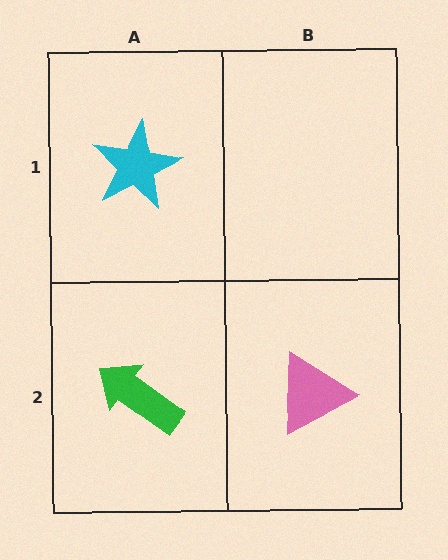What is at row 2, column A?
A green arrow.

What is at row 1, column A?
A cyan star.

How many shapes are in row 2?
2 shapes.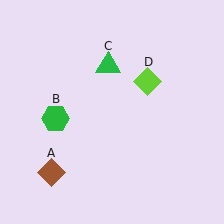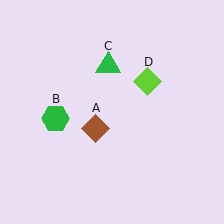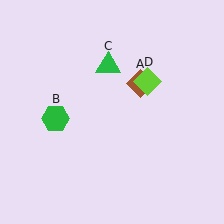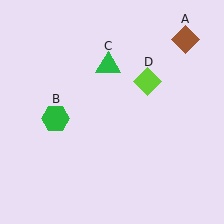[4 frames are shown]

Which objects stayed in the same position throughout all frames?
Green hexagon (object B) and green triangle (object C) and lime diamond (object D) remained stationary.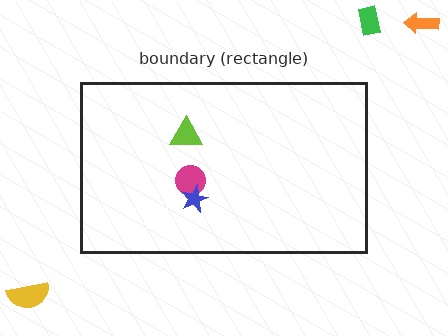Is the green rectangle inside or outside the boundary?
Outside.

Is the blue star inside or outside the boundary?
Inside.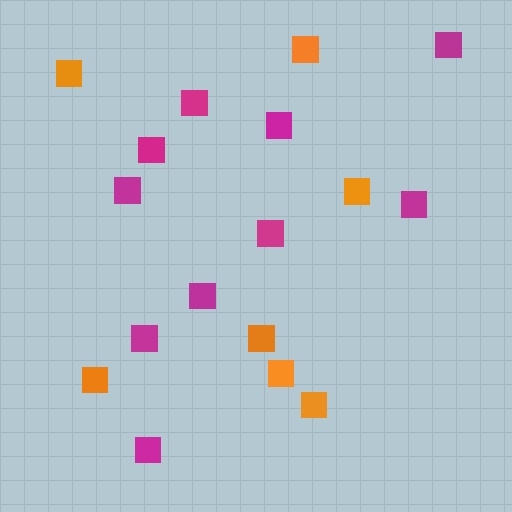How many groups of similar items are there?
There are 2 groups: one group of orange squares (7) and one group of magenta squares (10).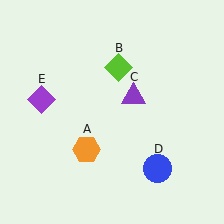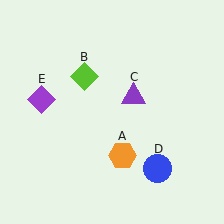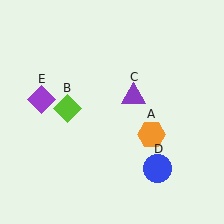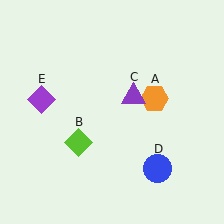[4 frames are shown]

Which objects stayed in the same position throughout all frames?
Purple triangle (object C) and blue circle (object D) and purple diamond (object E) remained stationary.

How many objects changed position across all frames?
2 objects changed position: orange hexagon (object A), lime diamond (object B).